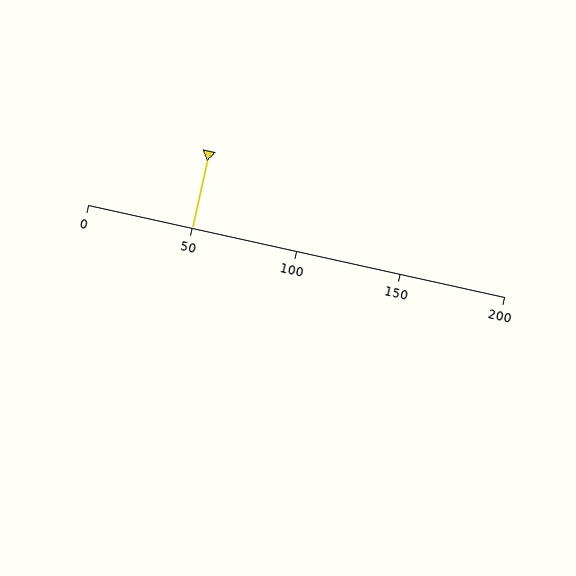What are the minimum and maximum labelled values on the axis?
The axis runs from 0 to 200.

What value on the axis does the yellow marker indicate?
The marker indicates approximately 50.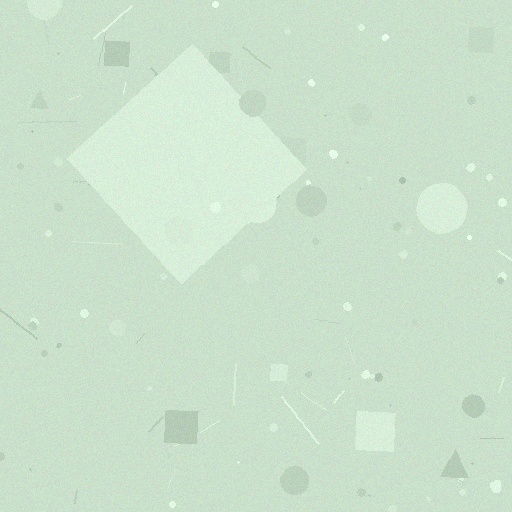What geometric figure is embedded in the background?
A diamond is embedded in the background.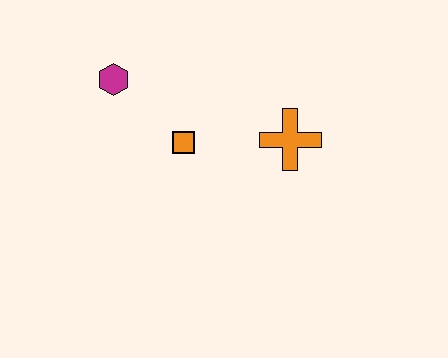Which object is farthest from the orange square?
The orange cross is farthest from the orange square.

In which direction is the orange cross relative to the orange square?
The orange cross is to the right of the orange square.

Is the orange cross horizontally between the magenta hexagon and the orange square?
No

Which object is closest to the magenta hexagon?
The orange square is closest to the magenta hexagon.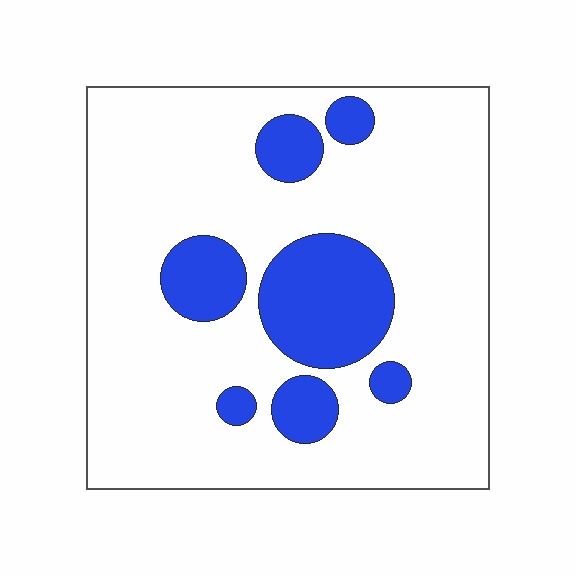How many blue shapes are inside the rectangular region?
7.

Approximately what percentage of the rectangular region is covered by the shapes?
Approximately 20%.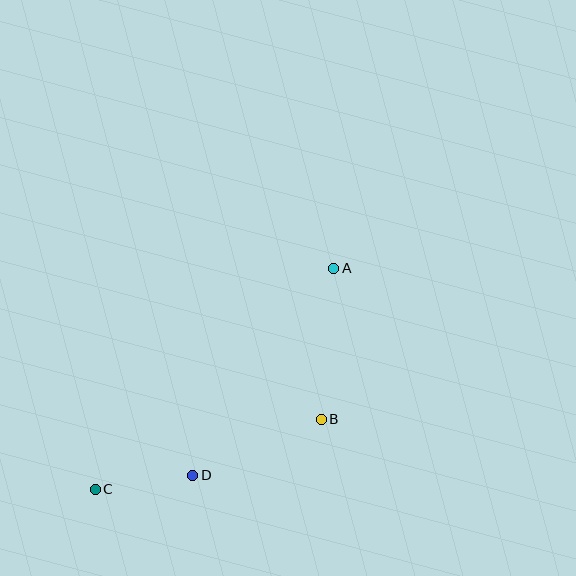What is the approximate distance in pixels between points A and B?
The distance between A and B is approximately 152 pixels.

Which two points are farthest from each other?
Points A and C are farthest from each other.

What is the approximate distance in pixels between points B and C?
The distance between B and C is approximately 236 pixels.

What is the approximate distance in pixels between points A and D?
The distance between A and D is approximately 250 pixels.